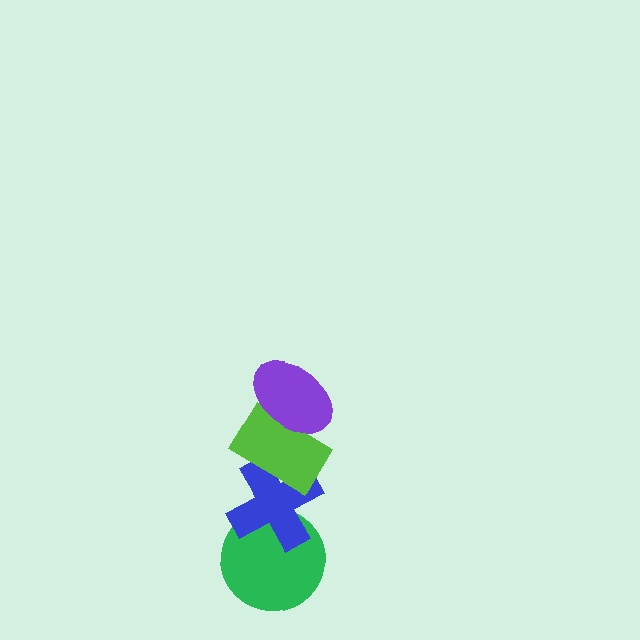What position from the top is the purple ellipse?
The purple ellipse is 1st from the top.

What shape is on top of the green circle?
The blue cross is on top of the green circle.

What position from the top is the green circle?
The green circle is 4th from the top.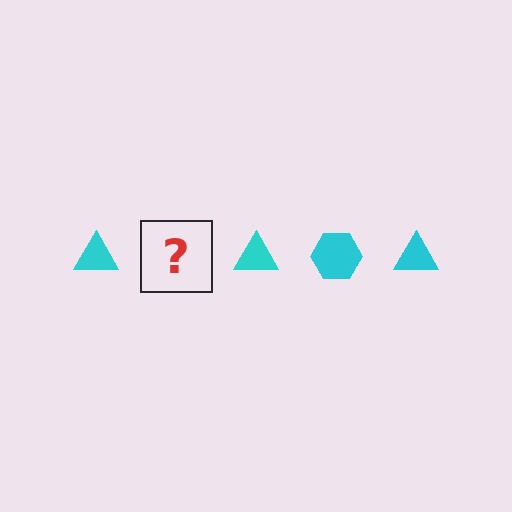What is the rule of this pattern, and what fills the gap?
The rule is that the pattern cycles through triangle, hexagon shapes in cyan. The gap should be filled with a cyan hexagon.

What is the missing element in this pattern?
The missing element is a cyan hexagon.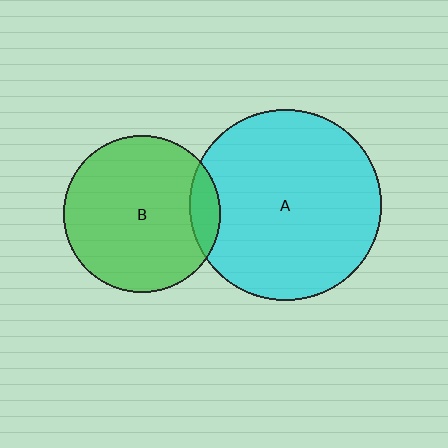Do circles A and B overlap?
Yes.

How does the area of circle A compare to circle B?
Approximately 1.5 times.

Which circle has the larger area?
Circle A (cyan).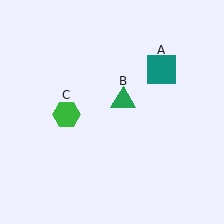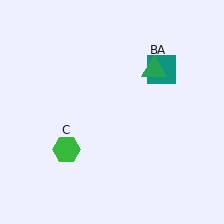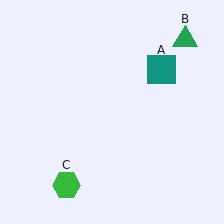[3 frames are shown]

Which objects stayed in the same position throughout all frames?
Teal square (object A) remained stationary.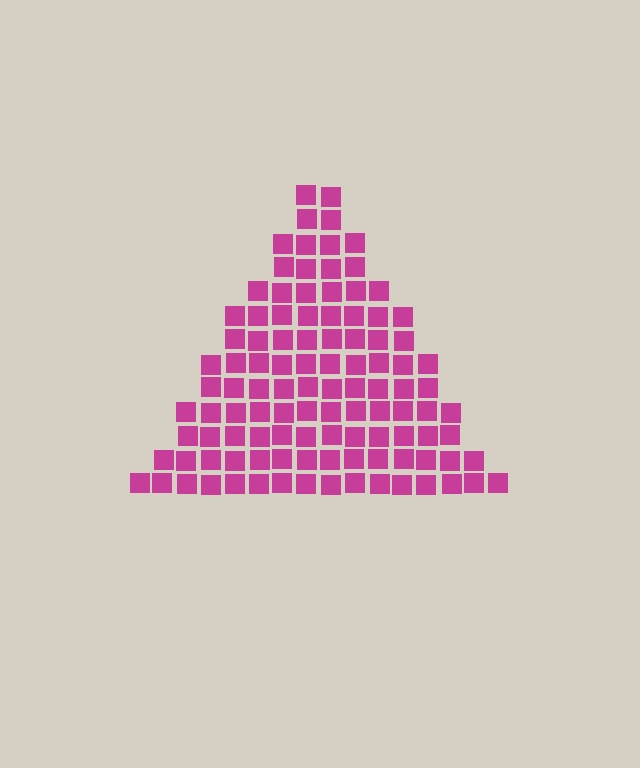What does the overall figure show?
The overall figure shows a triangle.